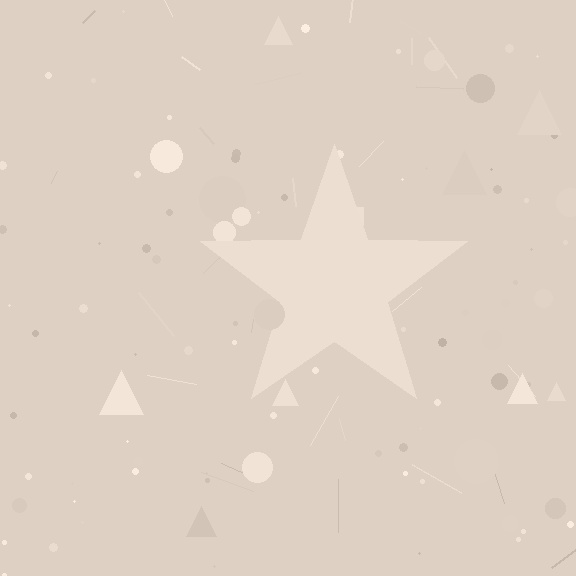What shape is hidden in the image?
A star is hidden in the image.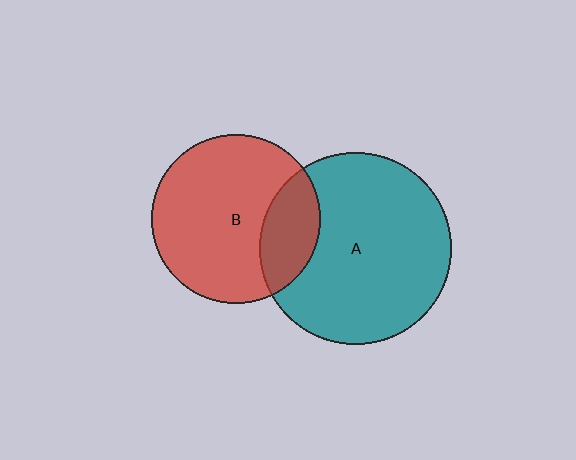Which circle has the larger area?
Circle A (teal).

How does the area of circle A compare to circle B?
Approximately 1.3 times.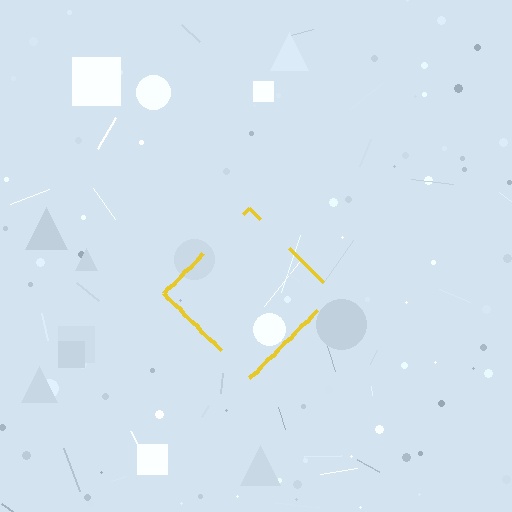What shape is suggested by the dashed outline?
The dashed outline suggests a diamond.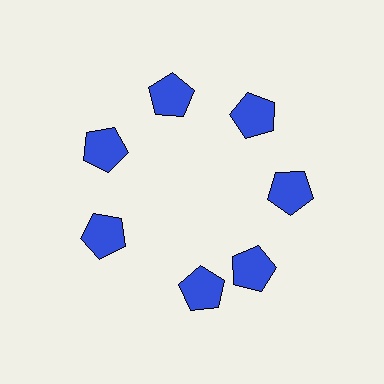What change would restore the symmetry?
The symmetry would be restored by rotating it back into even spacing with its neighbors so that all 7 pentagons sit at equal angles and equal distance from the center.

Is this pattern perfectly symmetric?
No. The 7 blue pentagons are arranged in a ring, but one element near the 6 o'clock position is rotated out of alignment along the ring, breaking the 7-fold rotational symmetry.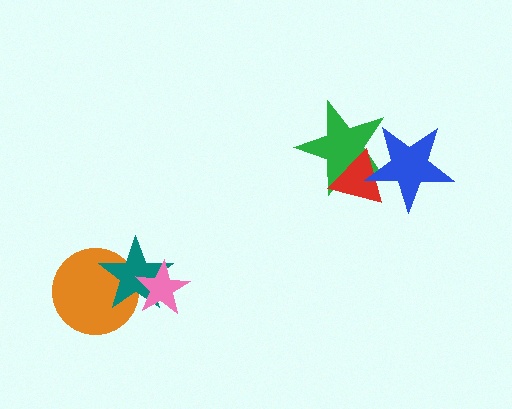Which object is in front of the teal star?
The pink star is in front of the teal star.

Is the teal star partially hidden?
Yes, it is partially covered by another shape.